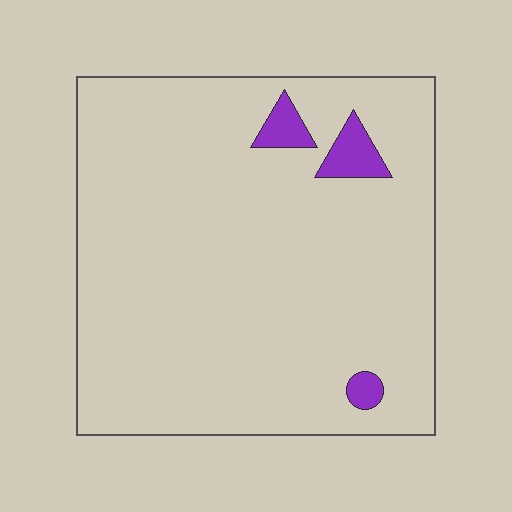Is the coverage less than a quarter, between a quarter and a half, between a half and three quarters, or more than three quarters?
Less than a quarter.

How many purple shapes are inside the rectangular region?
3.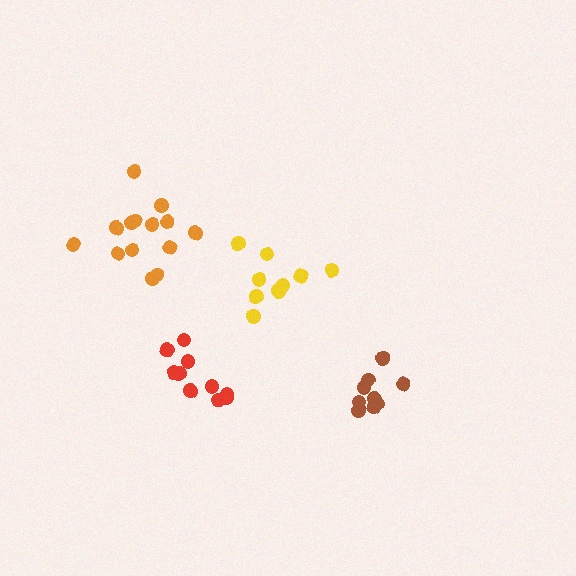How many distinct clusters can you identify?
There are 4 distinct clusters.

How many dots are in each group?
Group 1: 10 dots, Group 2: 10 dots, Group 3: 14 dots, Group 4: 9 dots (43 total).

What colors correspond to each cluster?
The clusters are colored: yellow, red, orange, brown.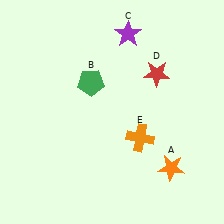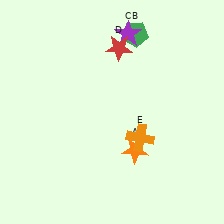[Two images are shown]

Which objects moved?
The objects that moved are: the orange star (A), the green pentagon (B), the red star (D).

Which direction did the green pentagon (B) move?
The green pentagon (B) moved up.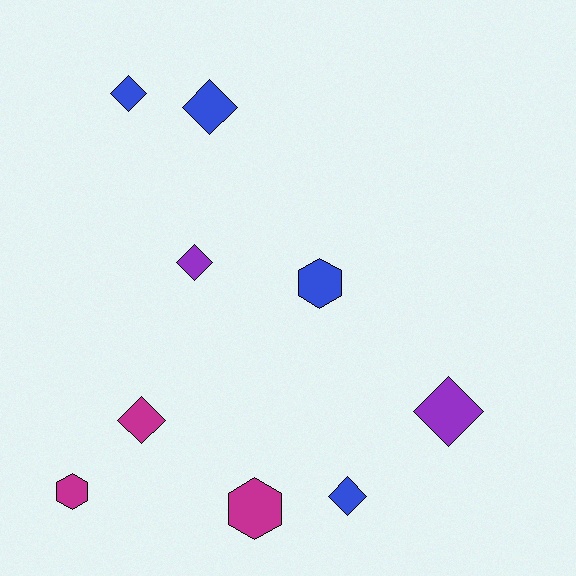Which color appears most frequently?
Blue, with 4 objects.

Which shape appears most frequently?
Diamond, with 6 objects.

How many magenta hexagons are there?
There are 2 magenta hexagons.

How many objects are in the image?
There are 9 objects.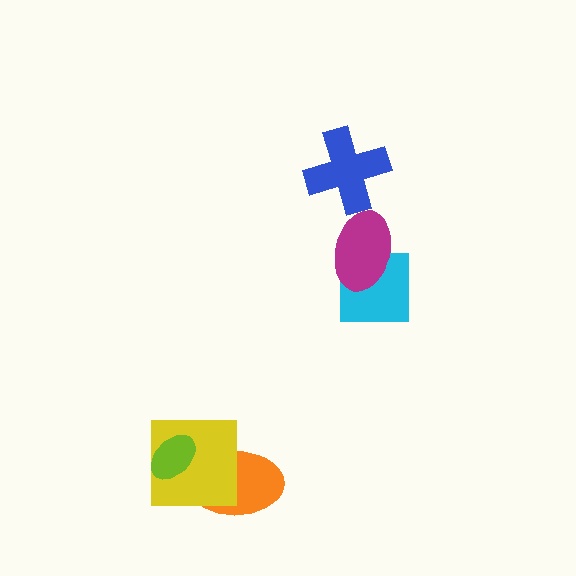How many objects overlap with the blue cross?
0 objects overlap with the blue cross.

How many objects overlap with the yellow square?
2 objects overlap with the yellow square.